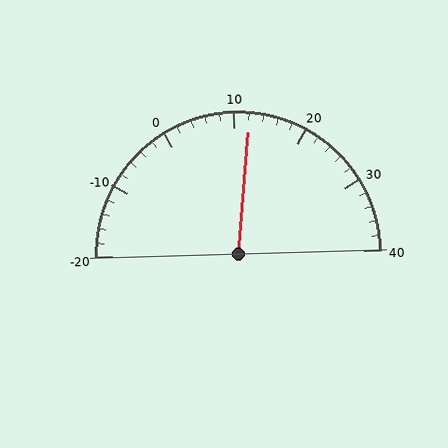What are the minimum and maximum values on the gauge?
The gauge ranges from -20 to 40.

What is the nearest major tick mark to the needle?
The nearest major tick mark is 10.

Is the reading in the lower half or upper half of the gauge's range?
The reading is in the upper half of the range (-20 to 40).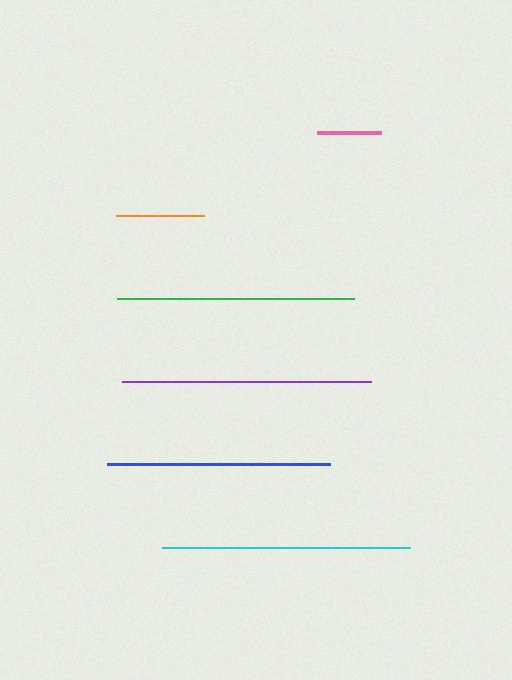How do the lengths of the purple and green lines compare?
The purple and green lines are approximately the same length.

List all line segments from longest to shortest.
From longest to shortest: cyan, purple, green, blue, orange, pink.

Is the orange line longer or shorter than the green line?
The green line is longer than the orange line.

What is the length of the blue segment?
The blue segment is approximately 223 pixels long.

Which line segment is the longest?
The cyan line is the longest at approximately 249 pixels.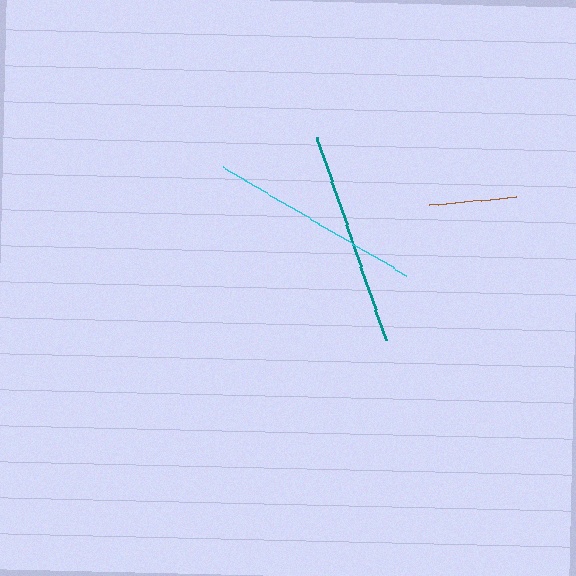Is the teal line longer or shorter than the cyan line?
The teal line is longer than the cyan line.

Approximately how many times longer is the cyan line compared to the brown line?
The cyan line is approximately 2.5 times the length of the brown line.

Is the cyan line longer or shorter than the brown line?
The cyan line is longer than the brown line.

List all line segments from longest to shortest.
From longest to shortest: teal, cyan, brown.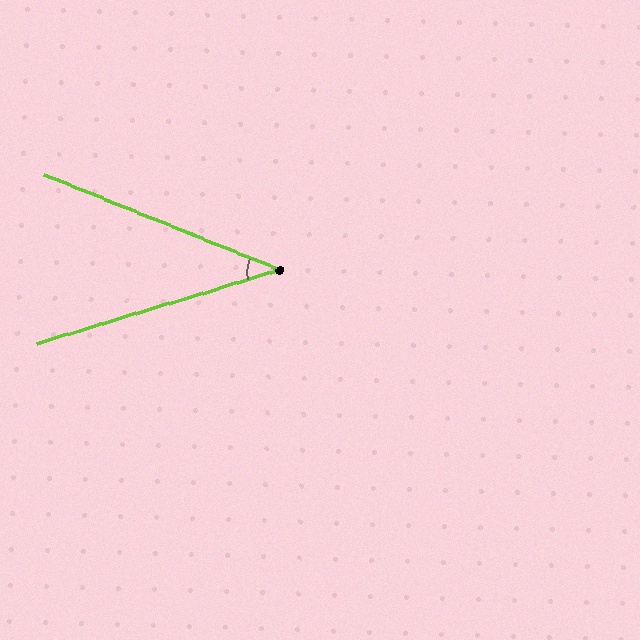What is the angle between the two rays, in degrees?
Approximately 39 degrees.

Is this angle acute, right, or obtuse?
It is acute.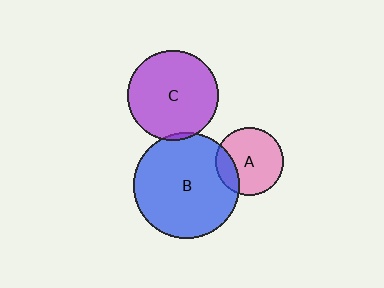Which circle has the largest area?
Circle B (blue).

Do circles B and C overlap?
Yes.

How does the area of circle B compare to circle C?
Approximately 1.3 times.